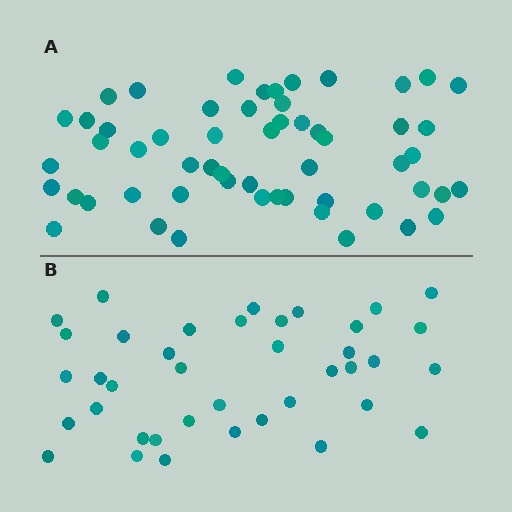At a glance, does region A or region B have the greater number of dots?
Region A (the top region) has more dots.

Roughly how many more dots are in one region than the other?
Region A has approximately 15 more dots than region B.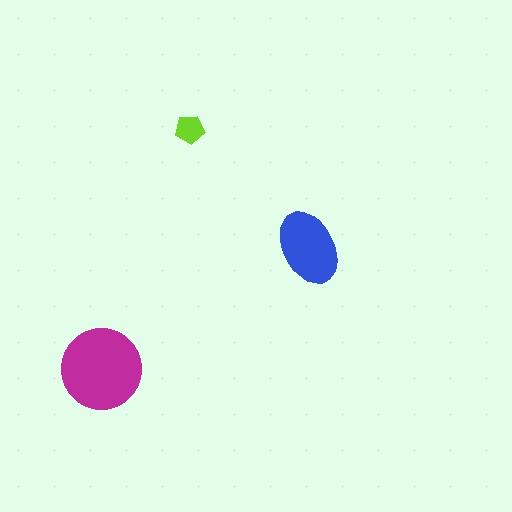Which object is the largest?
The magenta circle.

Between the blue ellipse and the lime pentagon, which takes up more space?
The blue ellipse.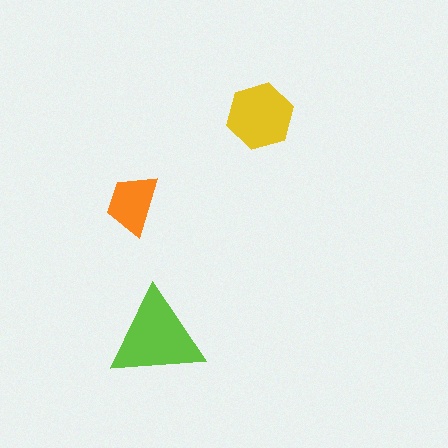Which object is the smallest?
The orange trapezoid.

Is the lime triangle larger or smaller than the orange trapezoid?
Larger.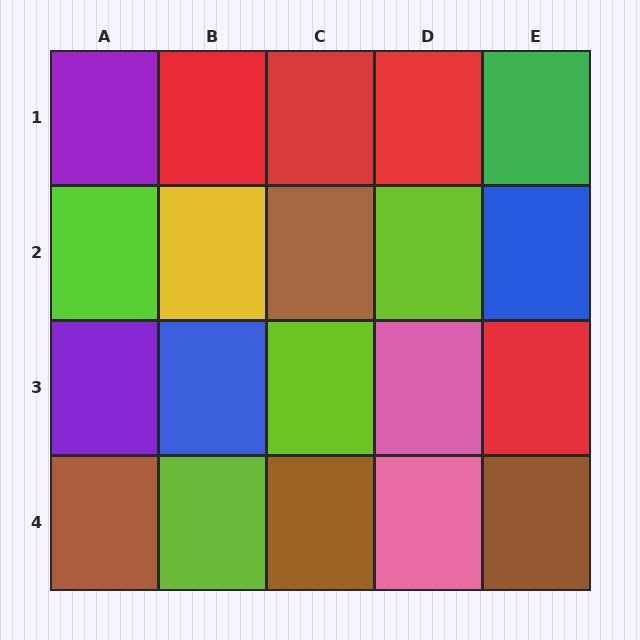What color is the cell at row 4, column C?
Brown.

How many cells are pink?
2 cells are pink.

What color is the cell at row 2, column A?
Lime.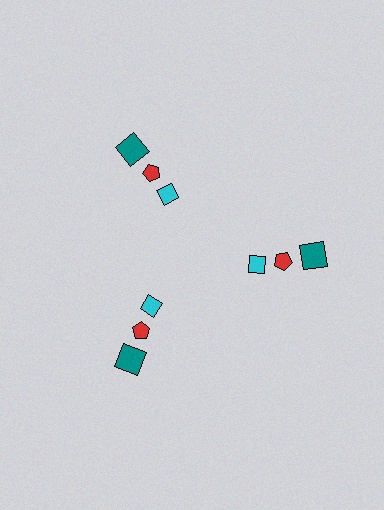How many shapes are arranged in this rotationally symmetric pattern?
There are 9 shapes, arranged in 3 groups of 3.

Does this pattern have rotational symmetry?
Yes, this pattern has 3-fold rotational symmetry. It looks the same after rotating 120 degrees around the center.